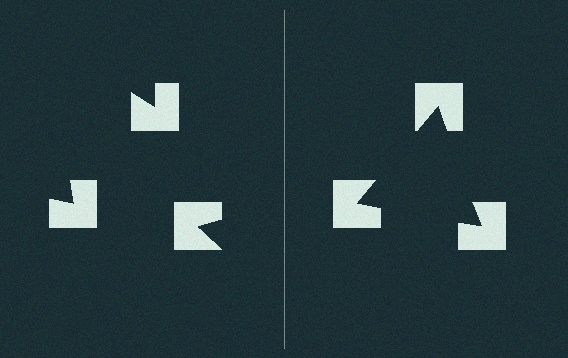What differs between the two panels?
The notched squares are positioned identically on both sides; only the wedge orientations differ. On the right they align to a triangle; on the left they are misaligned.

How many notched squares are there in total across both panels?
6 — 3 on each side.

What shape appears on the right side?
An illusory triangle.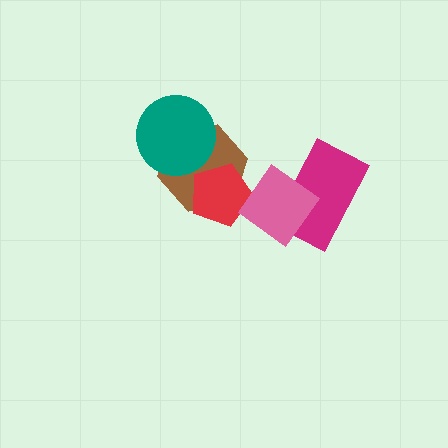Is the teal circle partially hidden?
No, no other shape covers it.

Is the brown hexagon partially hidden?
Yes, it is partially covered by another shape.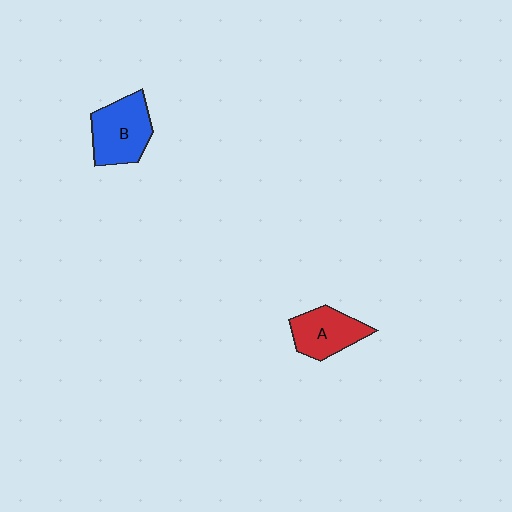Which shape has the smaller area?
Shape A (red).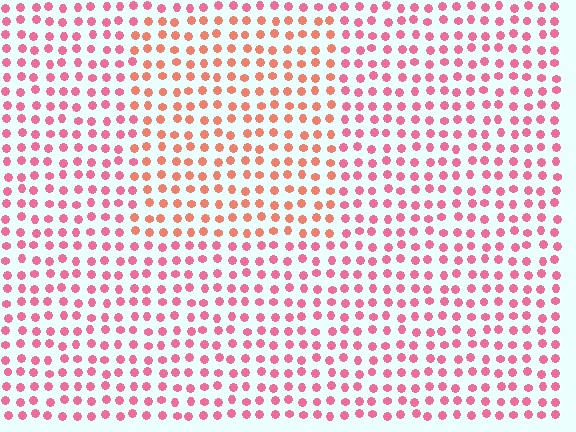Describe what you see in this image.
The image is filled with small pink elements in a uniform arrangement. A rectangle-shaped region is visible where the elements are tinted to a slightly different hue, forming a subtle color boundary.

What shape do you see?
I see a rectangle.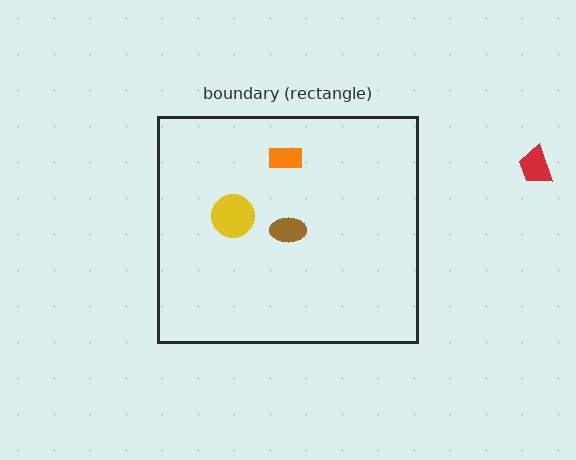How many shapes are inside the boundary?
3 inside, 1 outside.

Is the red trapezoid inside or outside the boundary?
Outside.